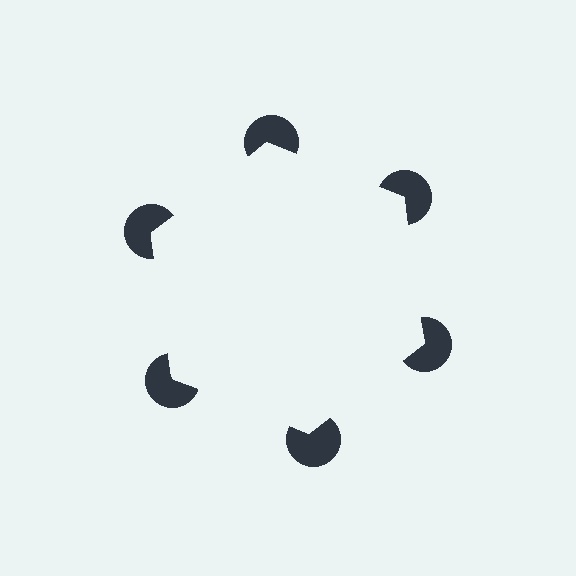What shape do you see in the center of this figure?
An illusory hexagon — its edges are inferred from the aligned wedge cuts in the pac-man discs, not physically drawn.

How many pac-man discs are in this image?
There are 6 — one at each vertex of the illusory hexagon.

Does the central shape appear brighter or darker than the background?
It typically appears slightly brighter than the background, even though no actual brightness change is drawn.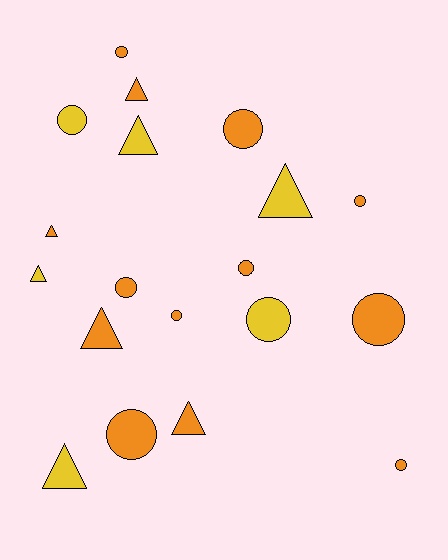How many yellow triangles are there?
There are 4 yellow triangles.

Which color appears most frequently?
Orange, with 13 objects.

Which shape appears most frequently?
Circle, with 11 objects.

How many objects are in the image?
There are 19 objects.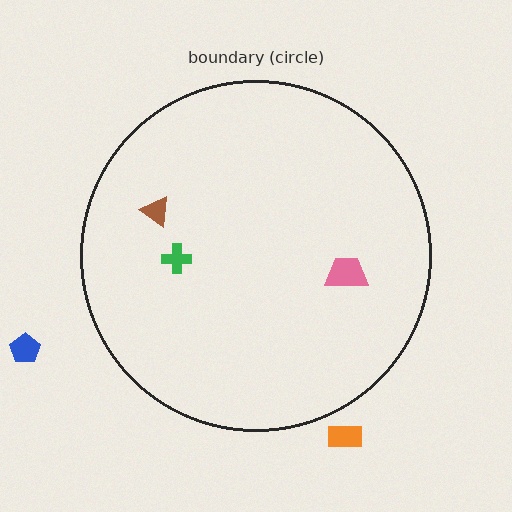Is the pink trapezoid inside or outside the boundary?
Inside.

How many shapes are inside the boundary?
3 inside, 2 outside.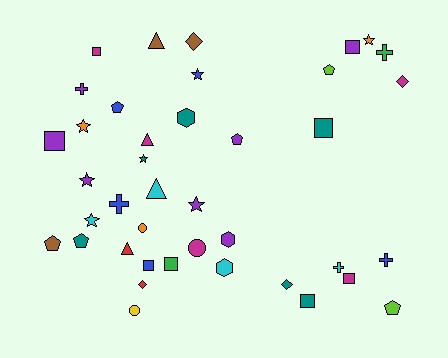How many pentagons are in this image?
There are 6 pentagons.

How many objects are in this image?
There are 40 objects.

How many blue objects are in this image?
There are 5 blue objects.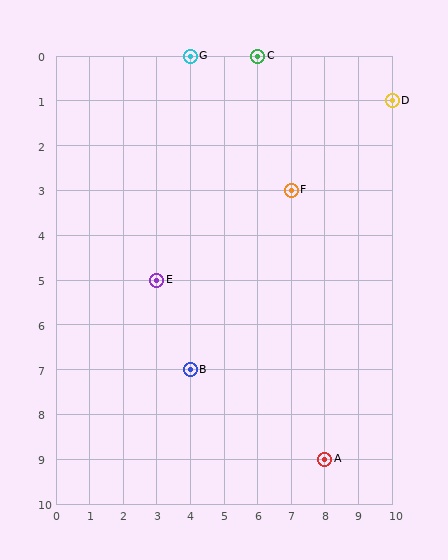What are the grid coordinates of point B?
Point B is at grid coordinates (4, 7).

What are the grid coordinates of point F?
Point F is at grid coordinates (7, 3).